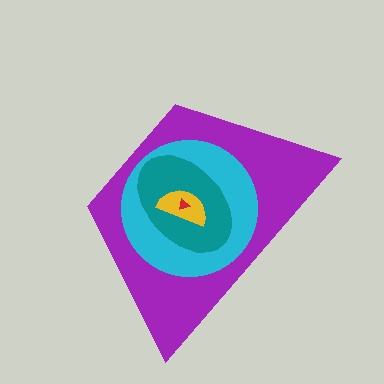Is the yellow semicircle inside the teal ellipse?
Yes.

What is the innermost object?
The red triangle.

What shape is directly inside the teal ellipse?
The yellow semicircle.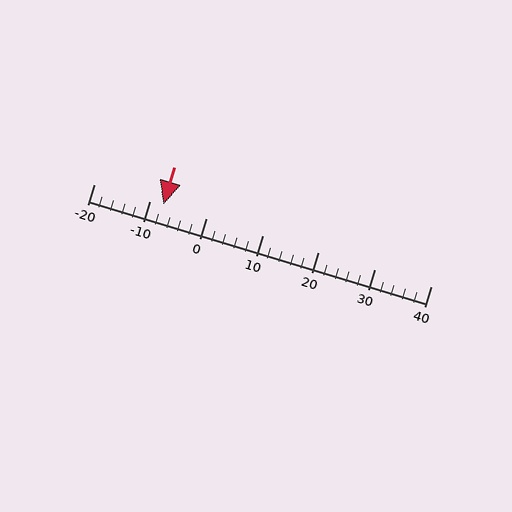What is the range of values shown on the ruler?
The ruler shows values from -20 to 40.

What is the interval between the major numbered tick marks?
The major tick marks are spaced 10 units apart.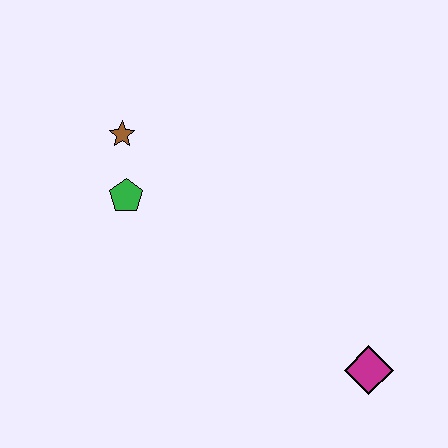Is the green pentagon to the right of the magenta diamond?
No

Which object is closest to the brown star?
The green pentagon is closest to the brown star.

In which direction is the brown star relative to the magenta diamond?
The brown star is to the left of the magenta diamond.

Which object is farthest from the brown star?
The magenta diamond is farthest from the brown star.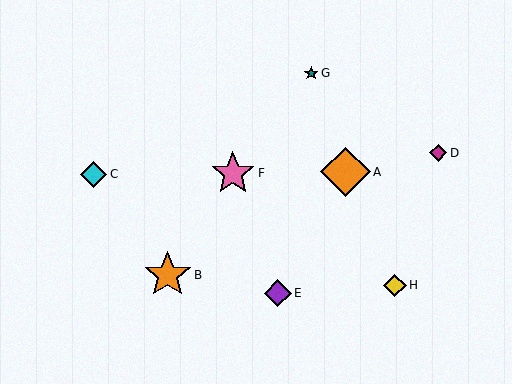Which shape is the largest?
The orange diamond (labeled A) is the largest.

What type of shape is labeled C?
Shape C is a cyan diamond.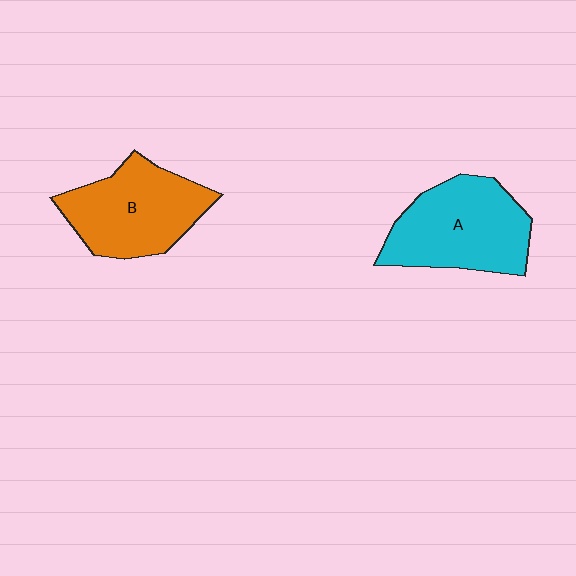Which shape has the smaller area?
Shape B (orange).